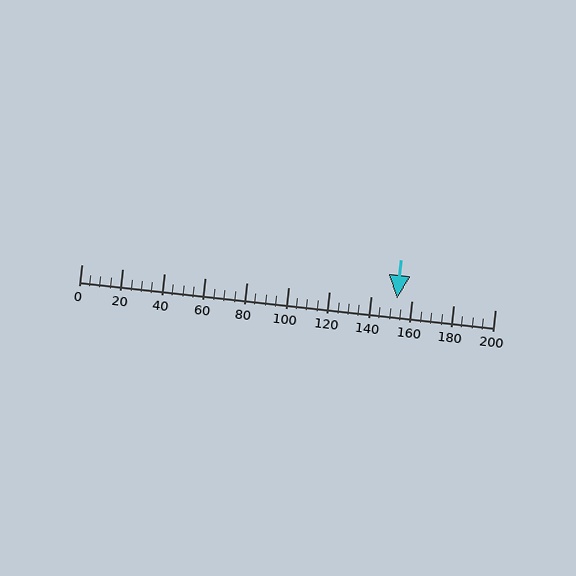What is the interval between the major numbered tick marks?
The major tick marks are spaced 20 units apart.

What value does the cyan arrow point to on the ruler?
The cyan arrow points to approximately 153.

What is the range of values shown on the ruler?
The ruler shows values from 0 to 200.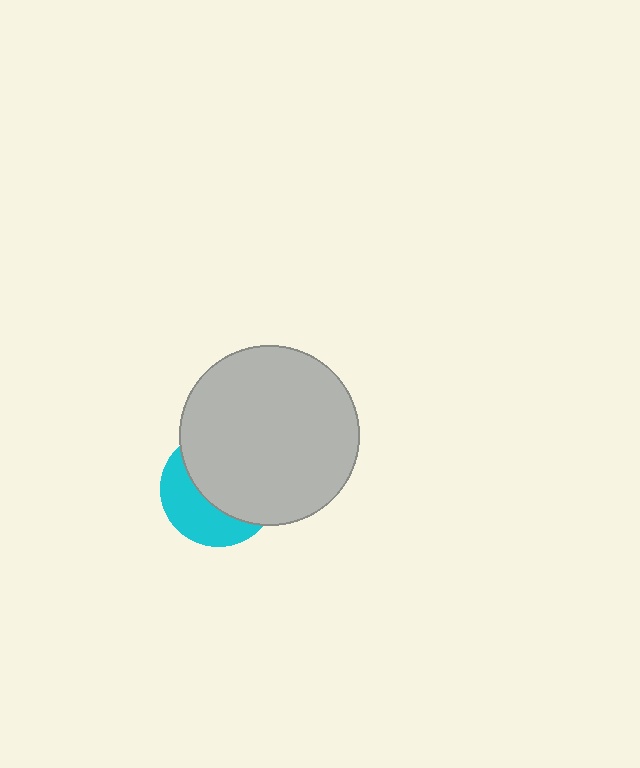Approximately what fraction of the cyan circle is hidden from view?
Roughly 61% of the cyan circle is hidden behind the light gray circle.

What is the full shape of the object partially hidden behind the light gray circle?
The partially hidden object is a cyan circle.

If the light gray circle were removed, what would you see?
You would see the complete cyan circle.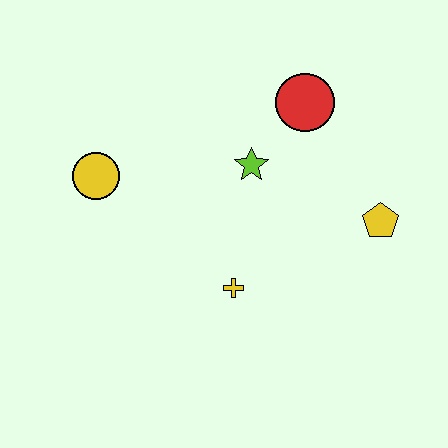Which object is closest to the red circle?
The lime star is closest to the red circle.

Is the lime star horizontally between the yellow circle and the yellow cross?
No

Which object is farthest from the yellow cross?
The red circle is farthest from the yellow cross.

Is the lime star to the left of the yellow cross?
No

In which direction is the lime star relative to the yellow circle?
The lime star is to the right of the yellow circle.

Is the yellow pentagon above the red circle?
No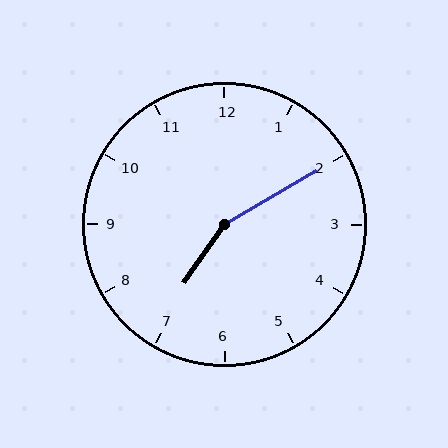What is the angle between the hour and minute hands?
Approximately 155 degrees.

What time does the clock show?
7:10.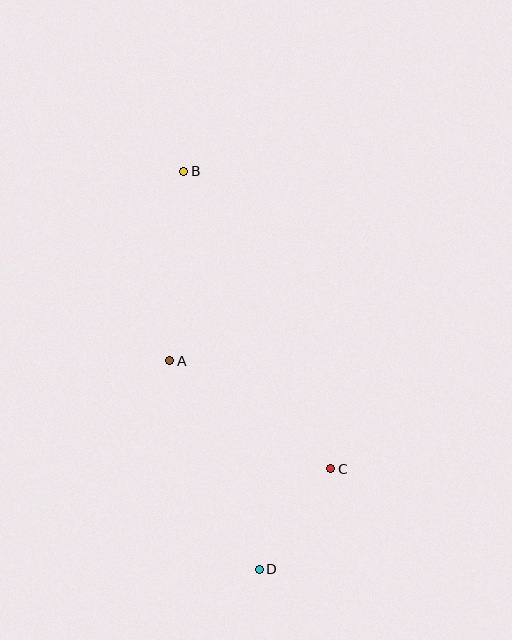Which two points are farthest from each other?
Points B and D are farthest from each other.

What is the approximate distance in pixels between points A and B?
The distance between A and B is approximately 190 pixels.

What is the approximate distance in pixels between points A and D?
The distance between A and D is approximately 227 pixels.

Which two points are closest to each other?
Points C and D are closest to each other.